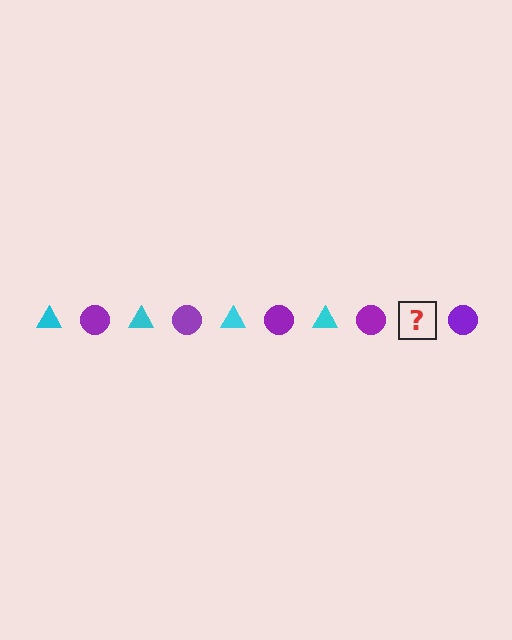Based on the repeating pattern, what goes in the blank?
The blank should be a cyan triangle.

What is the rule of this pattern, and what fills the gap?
The rule is that the pattern alternates between cyan triangle and purple circle. The gap should be filled with a cyan triangle.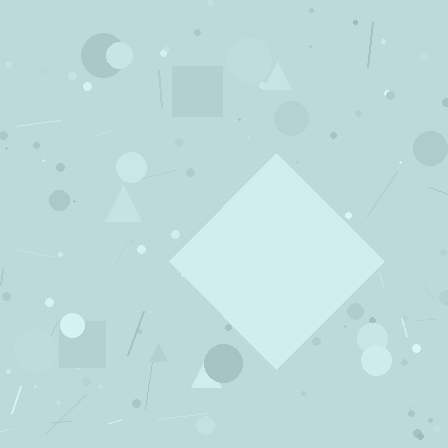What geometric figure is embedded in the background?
A diamond is embedded in the background.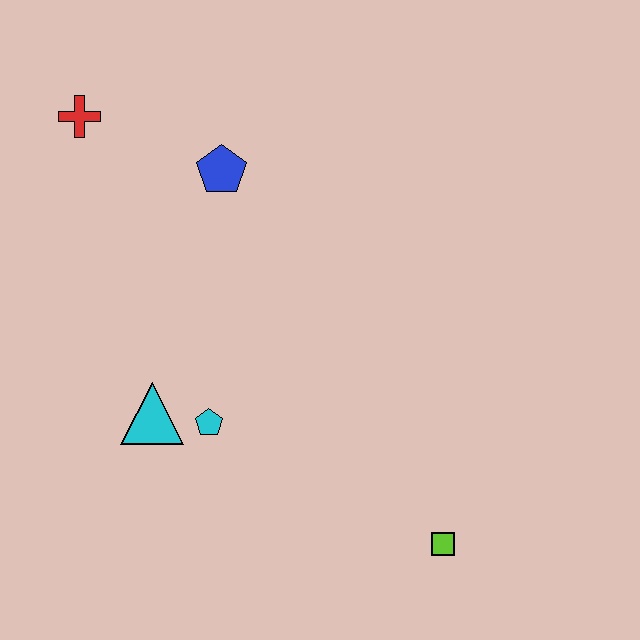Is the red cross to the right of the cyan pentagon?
No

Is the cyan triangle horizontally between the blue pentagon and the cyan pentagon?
No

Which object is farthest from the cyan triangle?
The lime square is farthest from the cyan triangle.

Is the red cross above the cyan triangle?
Yes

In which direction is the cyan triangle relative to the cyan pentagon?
The cyan triangle is to the left of the cyan pentagon.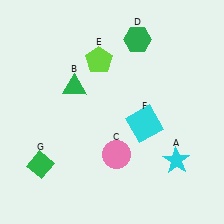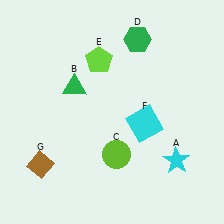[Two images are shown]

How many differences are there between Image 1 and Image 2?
There are 2 differences between the two images.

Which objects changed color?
C changed from pink to lime. G changed from green to brown.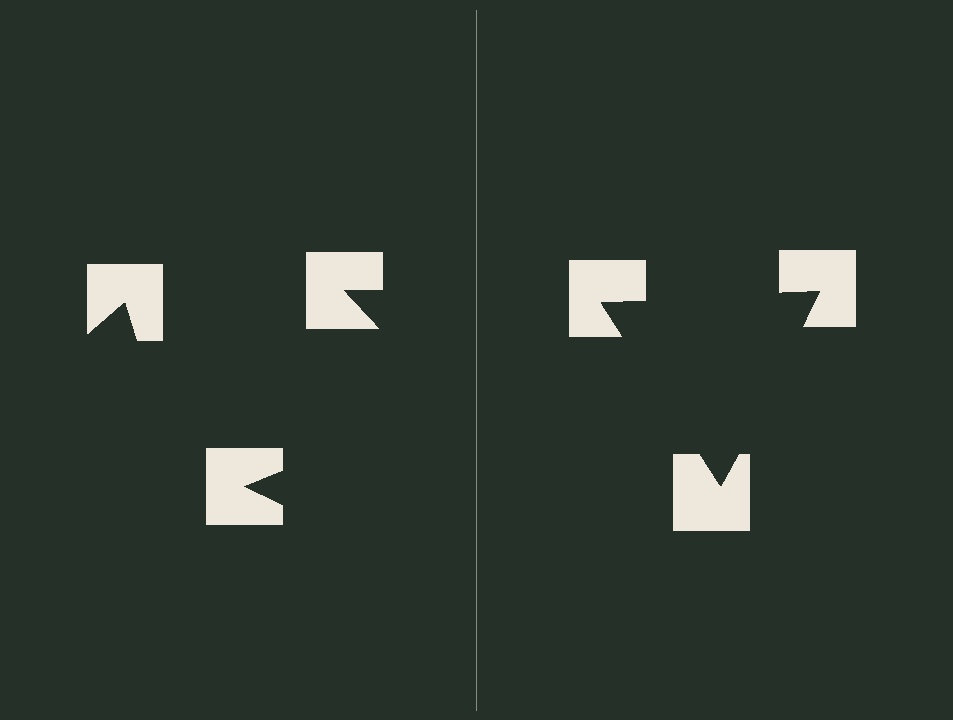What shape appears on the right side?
An illusory triangle.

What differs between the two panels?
The notched squares are positioned identically on both sides; only the wedge orientations differ. On the right they align to a triangle; on the left they are misaligned.